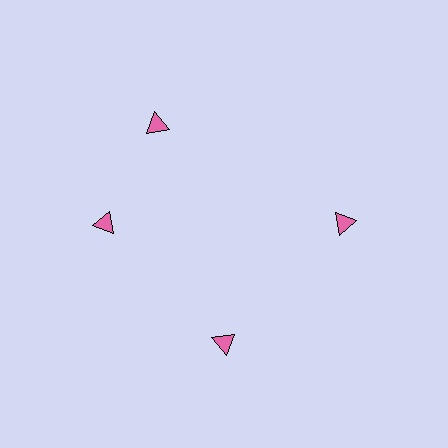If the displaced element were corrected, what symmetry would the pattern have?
It would have 4-fold rotational symmetry — the pattern would map onto itself every 90 degrees.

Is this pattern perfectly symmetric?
No. The 4 pink triangles are arranged in a ring, but one element near the 12 o'clock position is rotated out of alignment along the ring, breaking the 4-fold rotational symmetry.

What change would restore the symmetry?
The symmetry would be restored by rotating it back into even spacing with its neighbors so that all 4 triangles sit at equal angles and equal distance from the center.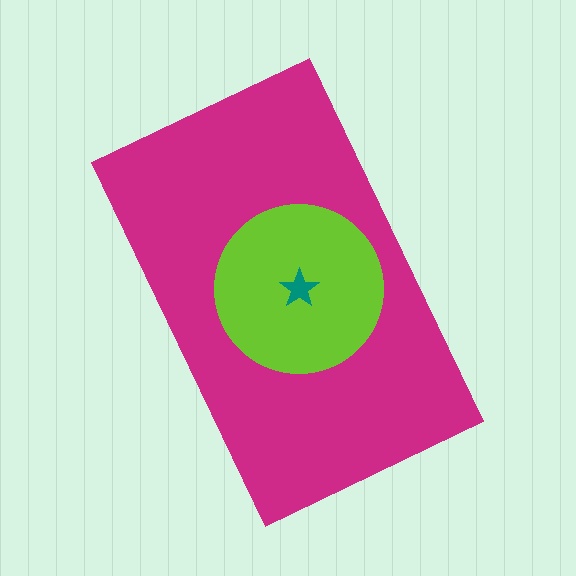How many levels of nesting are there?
3.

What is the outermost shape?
The magenta rectangle.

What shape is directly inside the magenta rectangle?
The lime circle.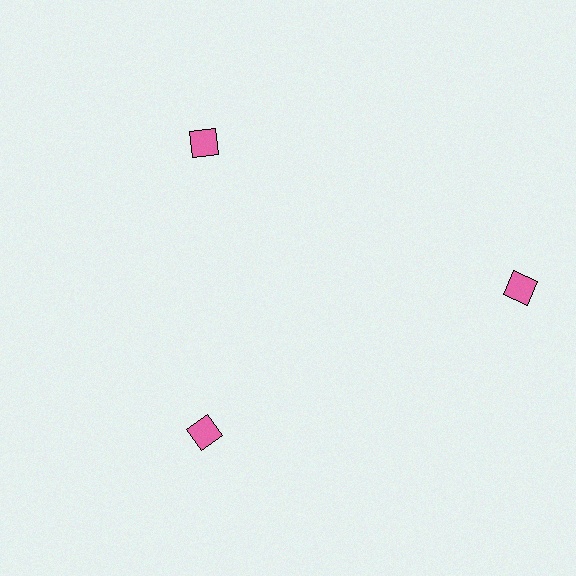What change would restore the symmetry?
The symmetry would be restored by moving it inward, back onto the ring so that all 3 squares sit at equal angles and equal distance from the center.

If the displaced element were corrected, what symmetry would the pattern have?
It would have 3-fold rotational symmetry — the pattern would map onto itself every 120 degrees.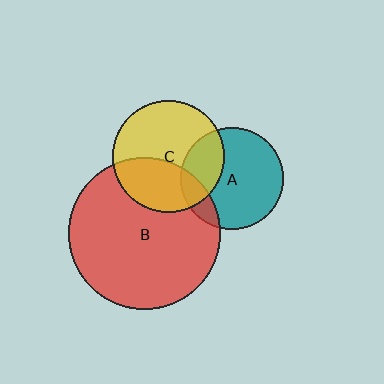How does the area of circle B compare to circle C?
Approximately 1.8 times.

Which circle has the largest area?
Circle B (red).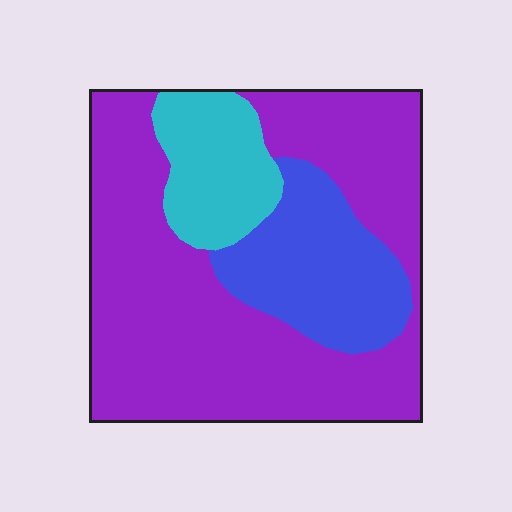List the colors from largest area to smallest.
From largest to smallest: purple, blue, cyan.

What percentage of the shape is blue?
Blue covers around 20% of the shape.